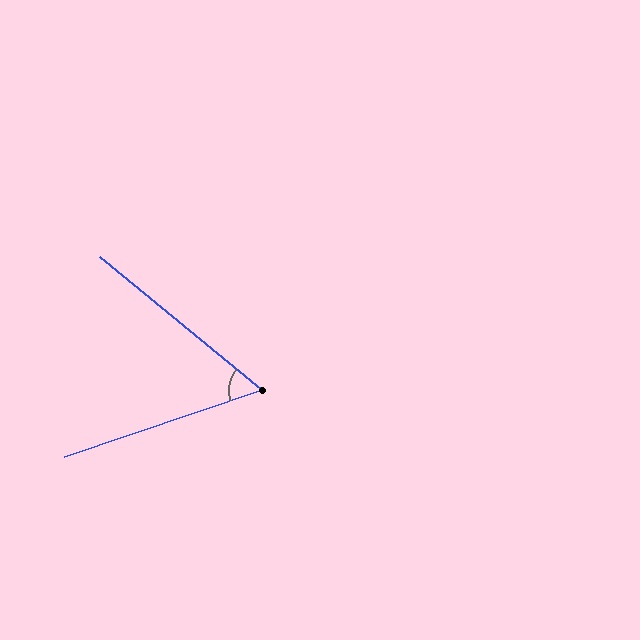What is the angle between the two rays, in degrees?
Approximately 58 degrees.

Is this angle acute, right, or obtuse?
It is acute.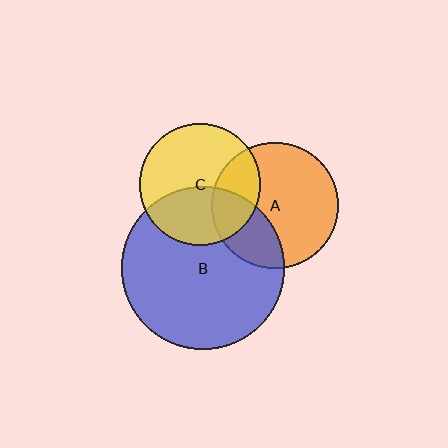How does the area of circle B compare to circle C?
Approximately 1.8 times.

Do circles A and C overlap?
Yes.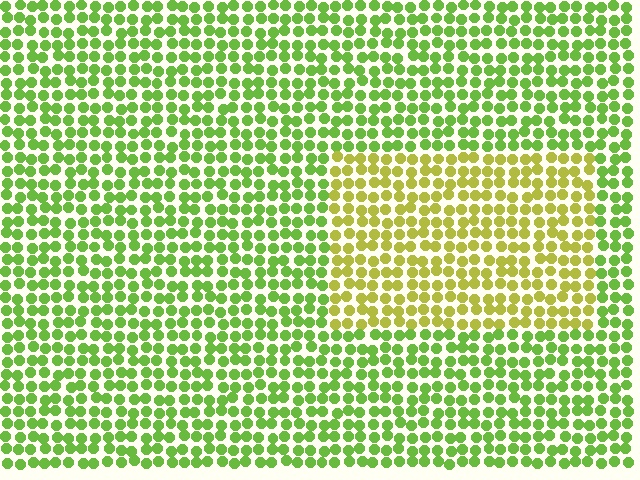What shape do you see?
I see a rectangle.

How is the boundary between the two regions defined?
The boundary is defined purely by a slight shift in hue (about 35 degrees). Spacing, size, and orientation are identical on both sides.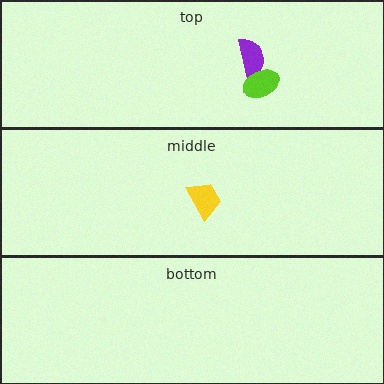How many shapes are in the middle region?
1.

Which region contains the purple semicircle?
The top region.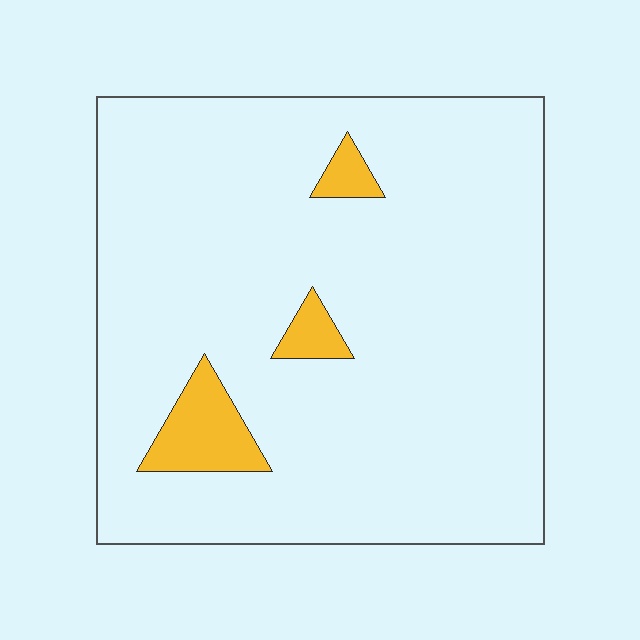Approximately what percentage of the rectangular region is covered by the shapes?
Approximately 5%.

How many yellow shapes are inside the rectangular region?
3.